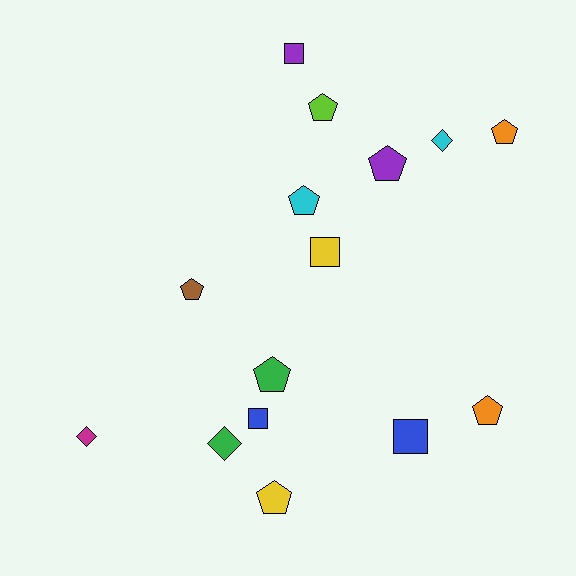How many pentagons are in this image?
There are 8 pentagons.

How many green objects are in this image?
There are 2 green objects.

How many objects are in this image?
There are 15 objects.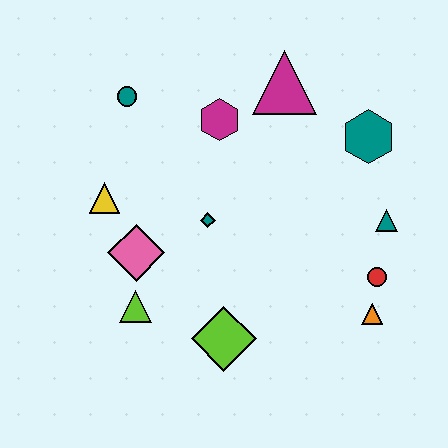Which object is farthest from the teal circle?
The orange triangle is farthest from the teal circle.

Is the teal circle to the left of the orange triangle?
Yes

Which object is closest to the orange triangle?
The red circle is closest to the orange triangle.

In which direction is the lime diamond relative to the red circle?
The lime diamond is to the left of the red circle.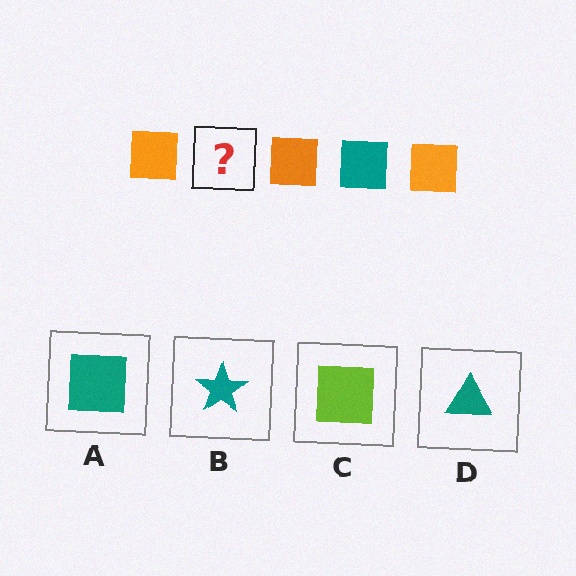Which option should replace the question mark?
Option A.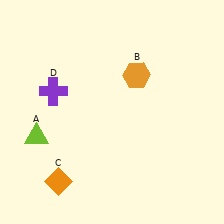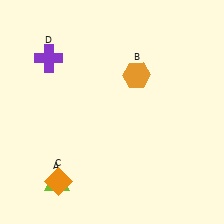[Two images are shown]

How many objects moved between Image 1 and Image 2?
2 objects moved between the two images.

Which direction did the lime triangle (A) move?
The lime triangle (A) moved down.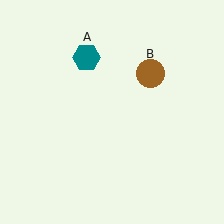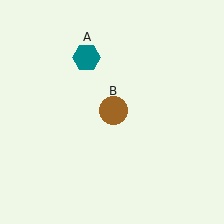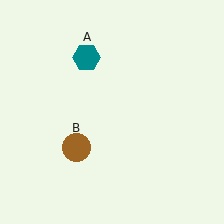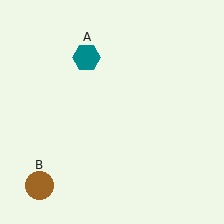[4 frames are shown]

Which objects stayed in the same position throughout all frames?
Teal hexagon (object A) remained stationary.